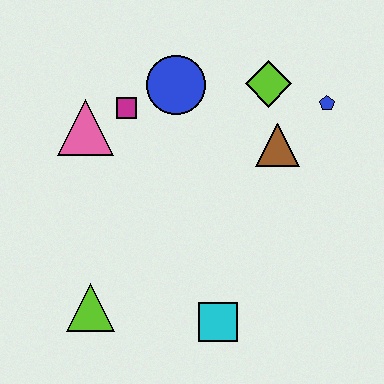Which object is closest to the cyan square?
The lime triangle is closest to the cyan square.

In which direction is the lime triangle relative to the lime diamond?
The lime triangle is below the lime diamond.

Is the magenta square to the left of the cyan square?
Yes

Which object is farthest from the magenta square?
The cyan square is farthest from the magenta square.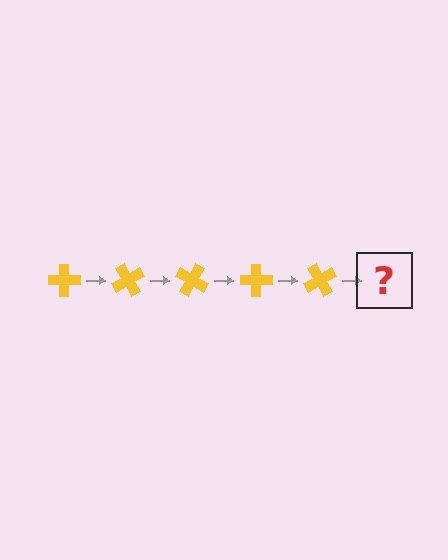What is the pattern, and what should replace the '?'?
The pattern is that the cross rotates 60 degrees each step. The '?' should be a yellow cross rotated 300 degrees.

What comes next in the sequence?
The next element should be a yellow cross rotated 300 degrees.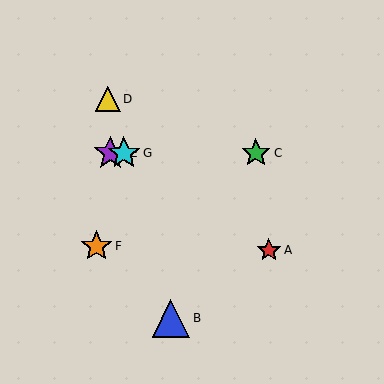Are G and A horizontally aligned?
No, G is at y≈153 and A is at y≈250.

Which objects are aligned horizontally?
Objects C, E, G are aligned horizontally.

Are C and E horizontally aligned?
Yes, both are at y≈153.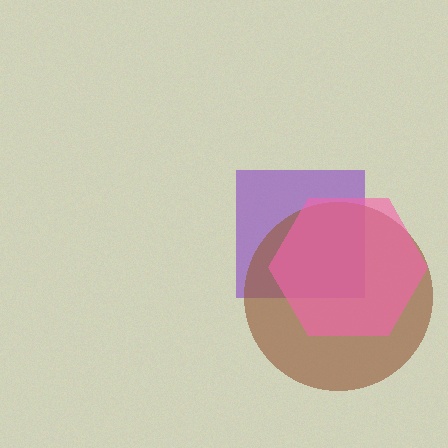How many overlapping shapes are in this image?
There are 3 overlapping shapes in the image.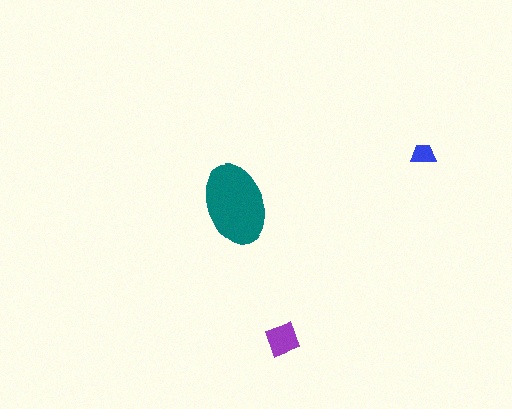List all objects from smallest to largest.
The blue trapezoid, the purple square, the teal ellipse.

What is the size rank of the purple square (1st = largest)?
2nd.